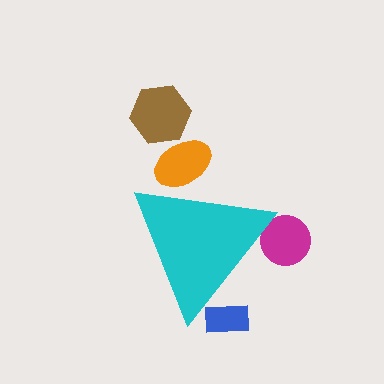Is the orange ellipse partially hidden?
Yes, the orange ellipse is partially hidden behind the cyan triangle.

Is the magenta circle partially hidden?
Yes, the magenta circle is partially hidden behind the cyan triangle.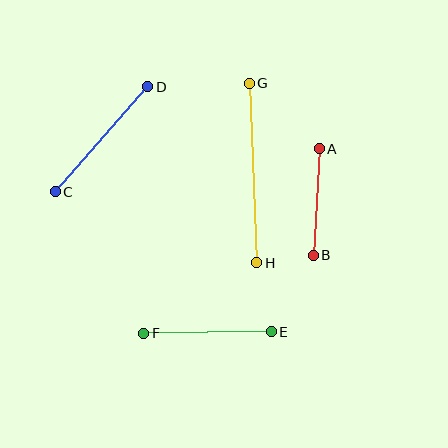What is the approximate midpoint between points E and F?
The midpoint is at approximately (207, 333) pixels.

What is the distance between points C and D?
The distance is approximately 140 pixels.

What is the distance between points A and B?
The distance is approximately 107 pixels.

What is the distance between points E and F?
The distance is approximately 128 pixels.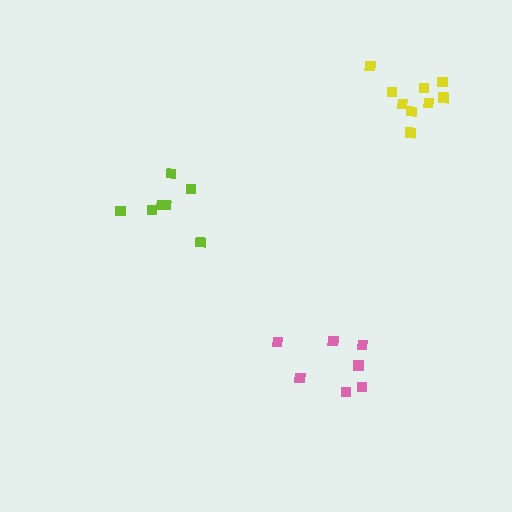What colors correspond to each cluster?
The clusters are colored: pink, lime, yellow.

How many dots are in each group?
Group 1: 7 dots, Group 2: 7 dots, Group 3: 9 dots (23 total).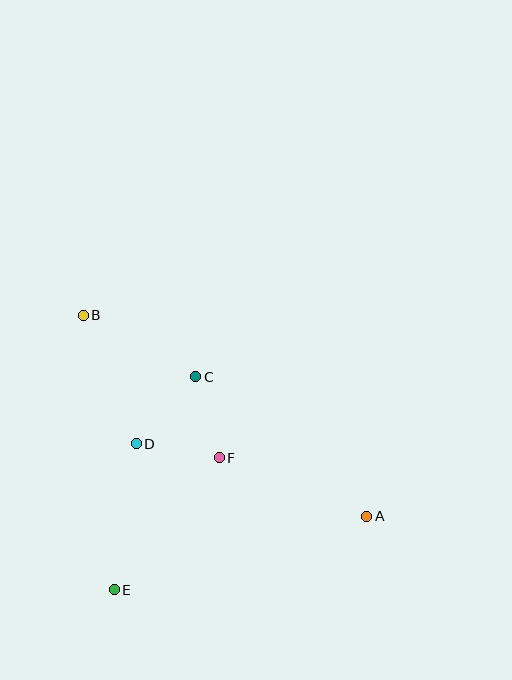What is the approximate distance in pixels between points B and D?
The distance between B and D is approximately 139 pixels.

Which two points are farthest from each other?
Points A and B are farthest from each other.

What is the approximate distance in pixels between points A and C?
The distance between A and C is approximately 221 pixels.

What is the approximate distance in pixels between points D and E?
The distance between D and E is approximately 148 pixels.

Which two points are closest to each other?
Points D and F are closest to each other.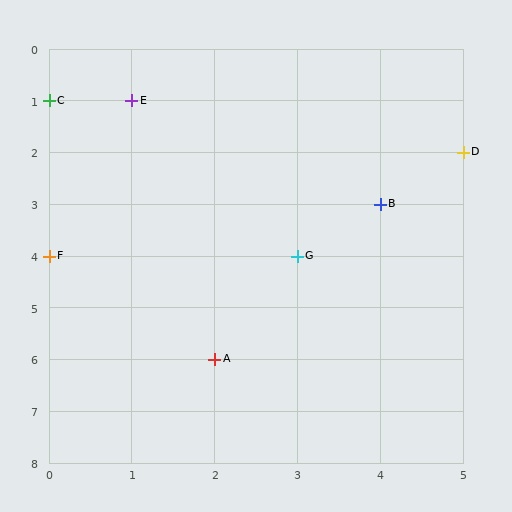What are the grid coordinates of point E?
Point E is at grid coordinates (1, 1).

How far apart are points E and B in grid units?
Points E and B are 3 columns and 2 rows apart (about 3.6 grid units diagonally).